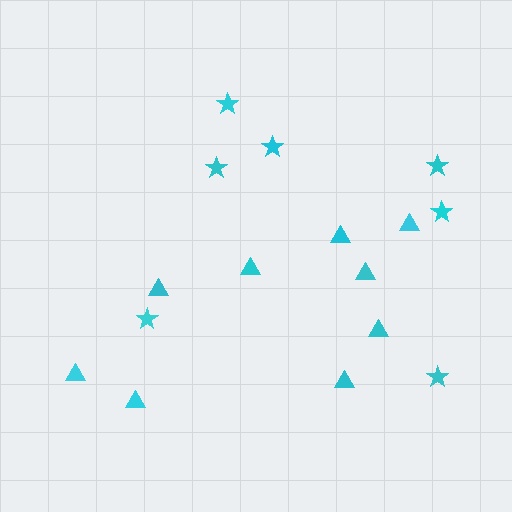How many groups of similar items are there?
There are 2 groups: one group of stars (7) and one group of triangles (9).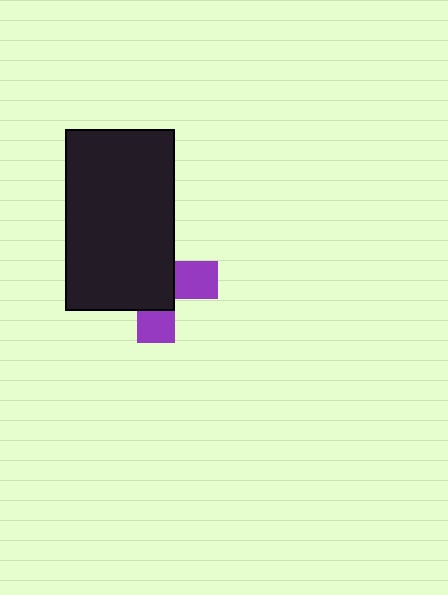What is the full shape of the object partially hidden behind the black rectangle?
The partially hidden object is a purple cross.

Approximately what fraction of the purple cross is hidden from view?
Roughly 65% of the purple cross is hidden behind the black rectangle.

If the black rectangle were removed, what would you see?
You would see the complete purple cross.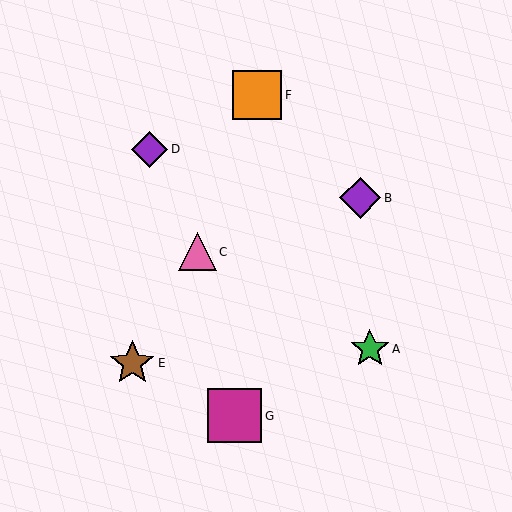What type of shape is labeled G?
Shape G is a magenta square.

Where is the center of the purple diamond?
The center of the purple diamond is at (150, 149).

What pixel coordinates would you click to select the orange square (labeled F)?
Click at (257, 95) to select the orange square F.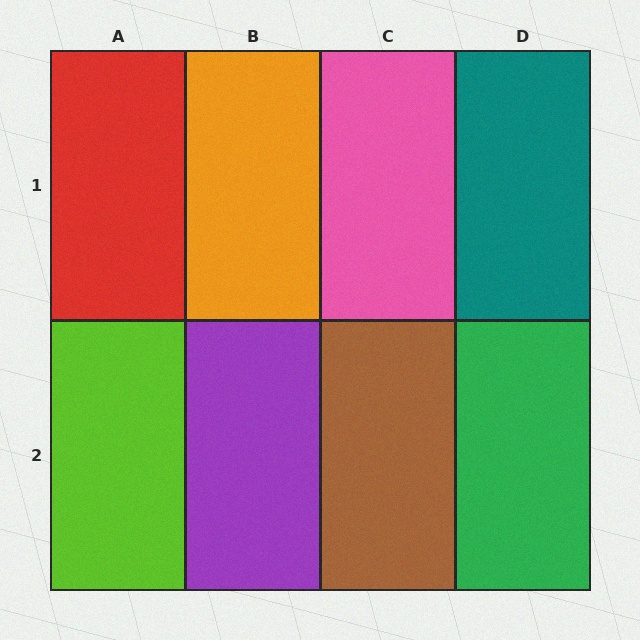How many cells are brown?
1 cell is brown.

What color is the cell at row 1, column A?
Red.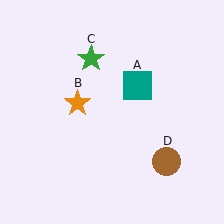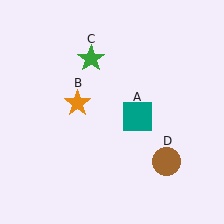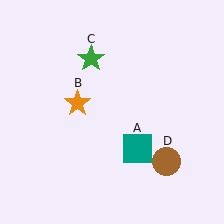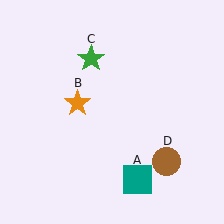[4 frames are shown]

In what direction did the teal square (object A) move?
The teal square (object A) moved down.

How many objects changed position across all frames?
1 object changed position: teal square (object A).